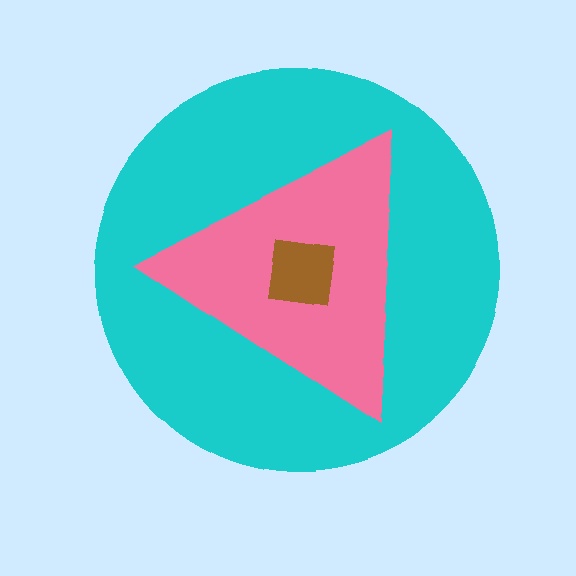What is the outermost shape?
The cyan circle.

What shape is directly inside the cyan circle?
The pink triangle.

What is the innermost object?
The brown square.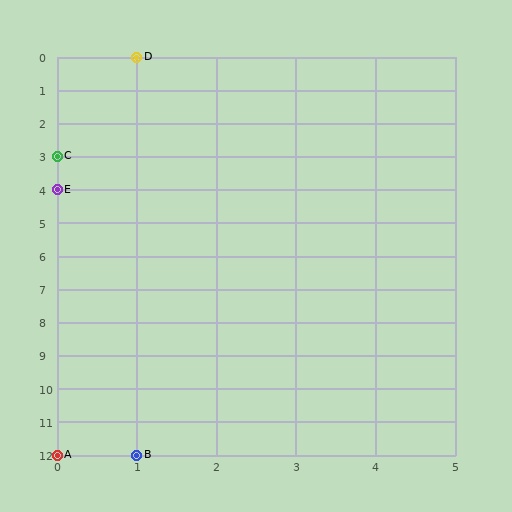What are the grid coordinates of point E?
Point E is at grid coordinates (0, 4).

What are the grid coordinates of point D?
Point D is at grid coordinates (1, 0).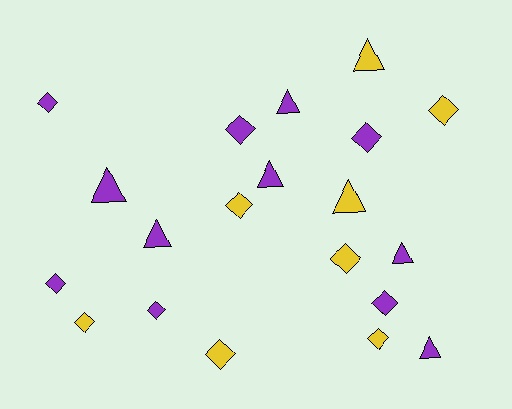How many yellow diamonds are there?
There are 6 yellow diamonds.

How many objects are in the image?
There are 20 objects.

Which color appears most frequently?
Purple, with 12 objects.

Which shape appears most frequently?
Diamond, with 12 objects.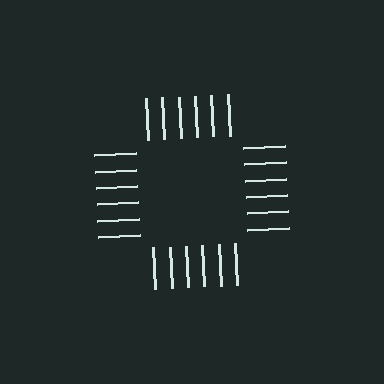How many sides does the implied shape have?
4 sides — the line-ends trace a square.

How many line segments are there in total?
24 — 6 along each of the 4 edges.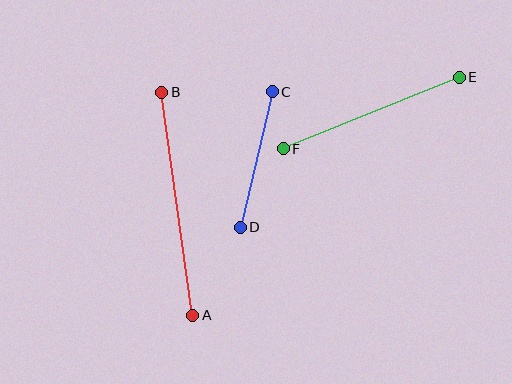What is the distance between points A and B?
The distance is approximately 225 pixels.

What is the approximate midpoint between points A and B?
The midpoint is at approximately (177, 204) pixels.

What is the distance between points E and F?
The distance is approximately 190 pixels.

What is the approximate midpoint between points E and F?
The midpoint is at approximately (371, 113) pixels.